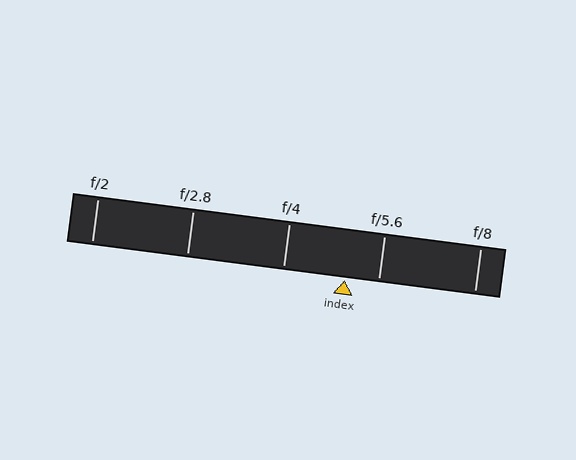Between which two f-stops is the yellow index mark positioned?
The index mark is between f/4 and f/5.6.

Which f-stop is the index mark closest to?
The index mark is closest to f/5.6.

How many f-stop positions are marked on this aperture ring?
There are 5 f-stop positions marked.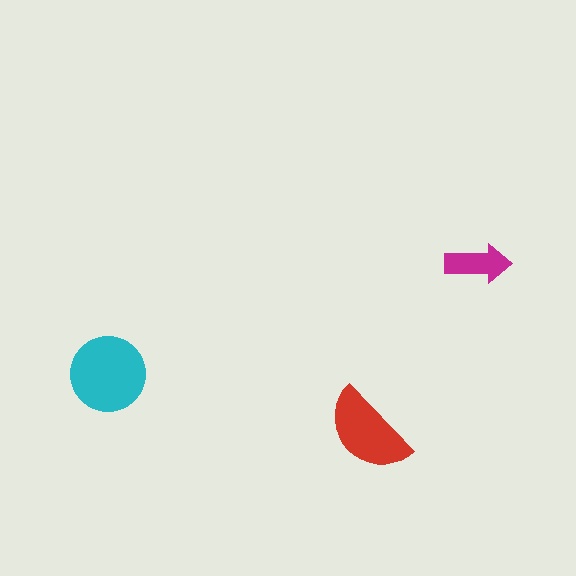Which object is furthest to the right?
The magenta arrow is rightmost.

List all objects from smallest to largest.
The magenta arrow, the red semicircle, the cyan circle.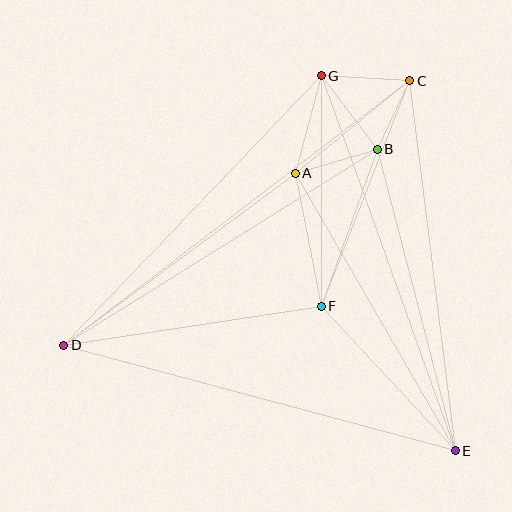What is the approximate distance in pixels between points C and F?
The distance between C and F is approximately 242 pixels.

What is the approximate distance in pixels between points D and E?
The distance between D and E is approximately 406 pixels.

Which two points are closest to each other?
Points B and C are closest to each other.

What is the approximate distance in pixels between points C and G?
The distance between C and G is approximately 89 pixels.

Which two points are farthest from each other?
Points C and D are farthest from each other.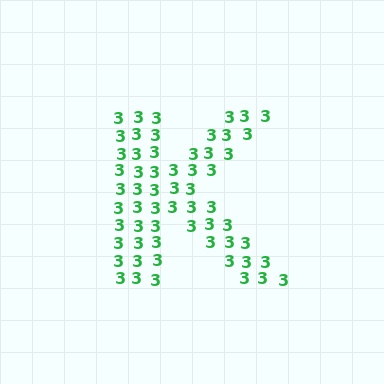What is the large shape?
The large shape is the letter K.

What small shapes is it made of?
It is made of small digit 3's.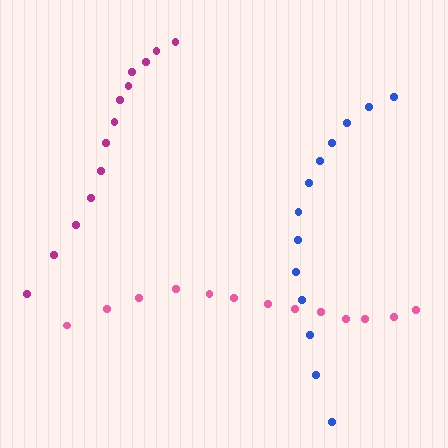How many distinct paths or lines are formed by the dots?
There are 3 distinct paths.